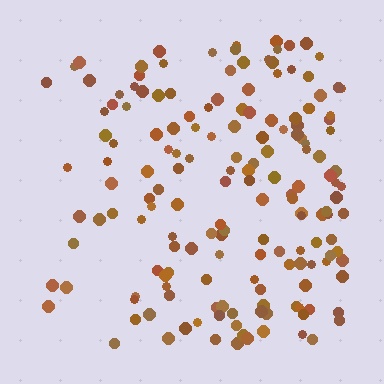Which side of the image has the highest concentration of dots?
The right.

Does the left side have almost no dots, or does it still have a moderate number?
Still a moderate number, just noticeably fewer than the right.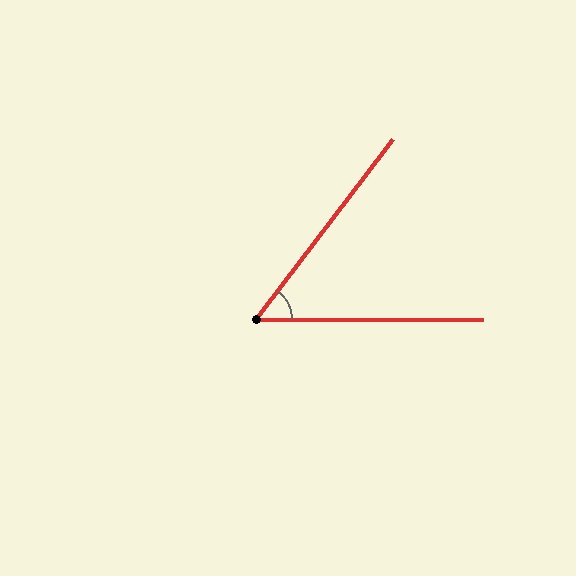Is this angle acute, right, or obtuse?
It is acute.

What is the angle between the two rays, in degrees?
Approximately 53 degrees.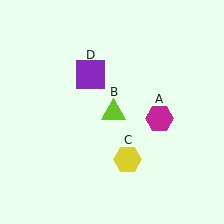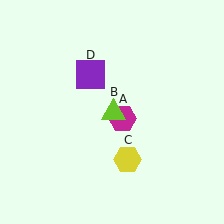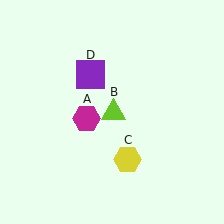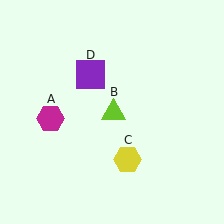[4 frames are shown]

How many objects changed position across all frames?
1 object changed position: magenta hexagon (object A).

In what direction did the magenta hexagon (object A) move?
The magenta hexagon (object A) moved left.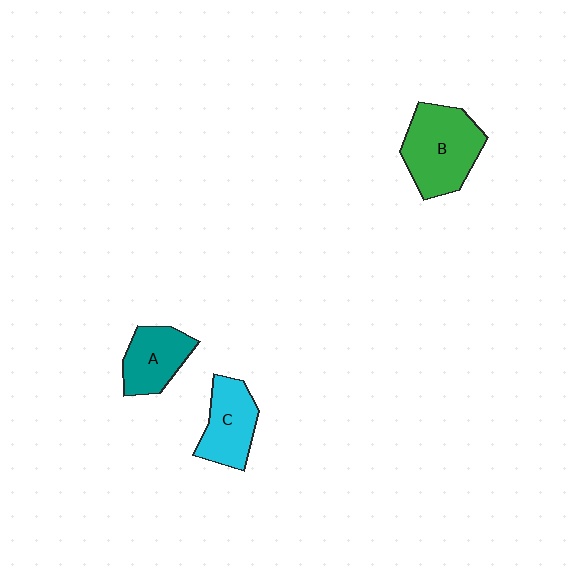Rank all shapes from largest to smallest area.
From largest to smallest: B (green), C (cyan), A (teal).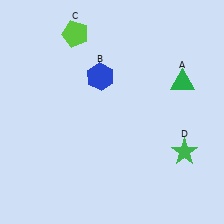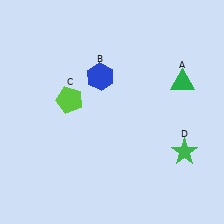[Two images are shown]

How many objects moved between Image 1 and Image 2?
1 object moved between the two images.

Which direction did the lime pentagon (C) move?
The lime pentagon (C) moved down.